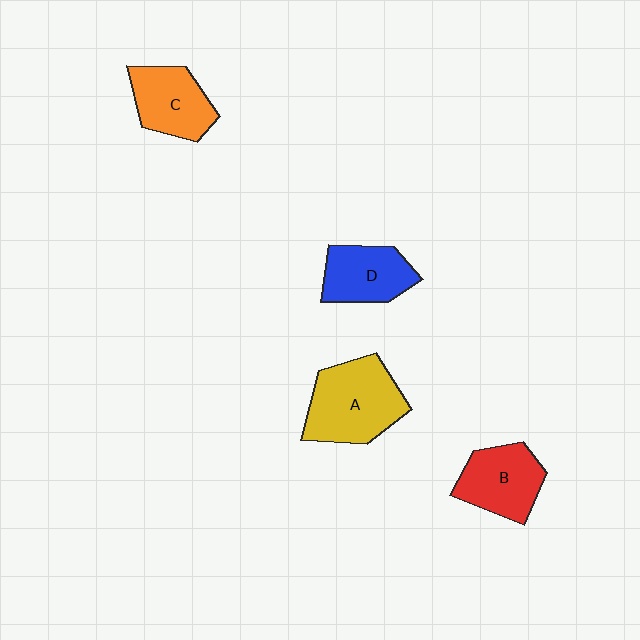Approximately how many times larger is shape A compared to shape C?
Approximately 1.4 times.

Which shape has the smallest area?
Shape D (blue).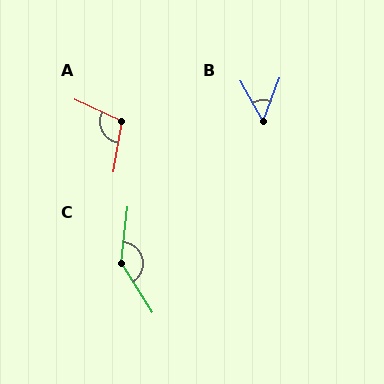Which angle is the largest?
C, at approximately 141 degrees.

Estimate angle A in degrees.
Approximately 106 degrees.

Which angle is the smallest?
B, at approximately 50 degrees.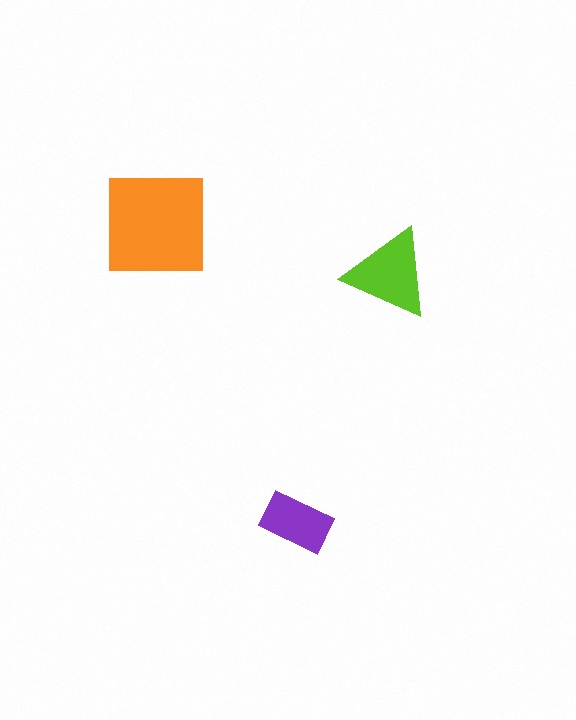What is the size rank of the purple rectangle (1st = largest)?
3rd.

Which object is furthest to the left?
The orange square is leftmost.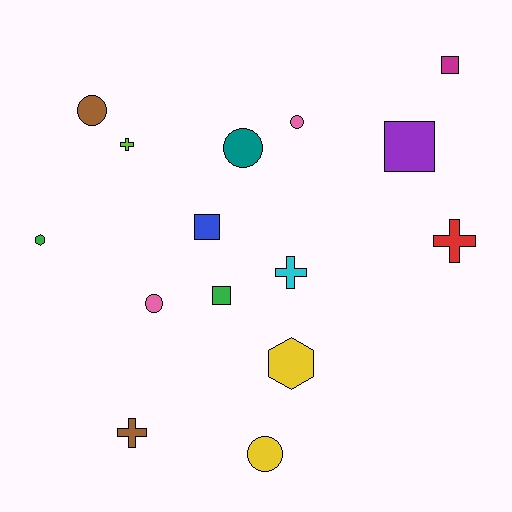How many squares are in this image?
There are 4 squares.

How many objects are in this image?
There are 15 objects.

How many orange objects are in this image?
There are no orange objects.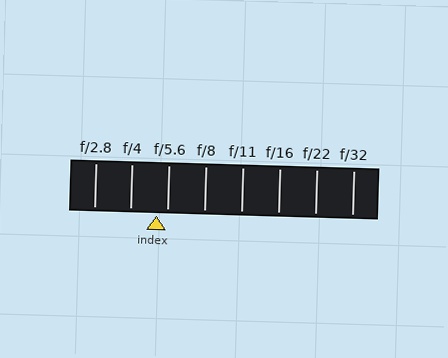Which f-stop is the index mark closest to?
The index mark is closest to f/5.6.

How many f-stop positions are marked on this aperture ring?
There are 8 f-stop positions marked.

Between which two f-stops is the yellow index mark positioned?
The index mark is between f/4 and f/5.6.